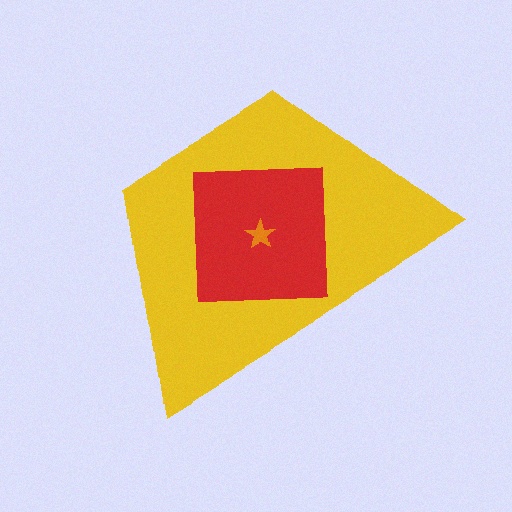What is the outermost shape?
The yellow trapezoid.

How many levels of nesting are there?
3.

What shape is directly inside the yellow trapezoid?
The red square.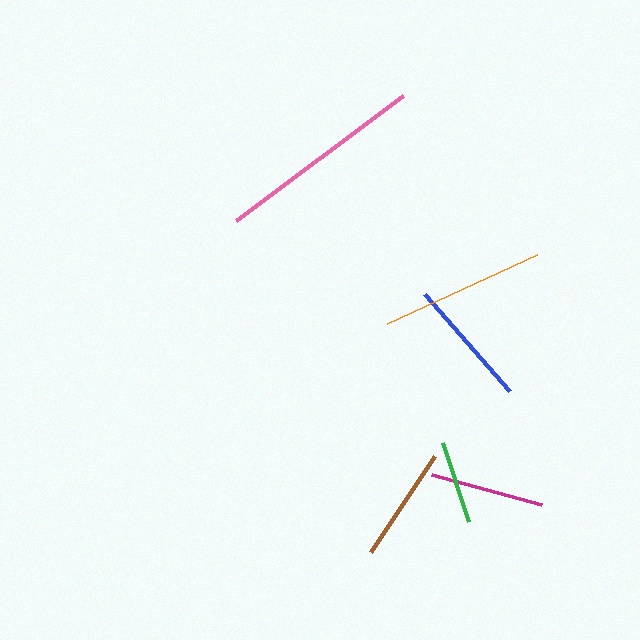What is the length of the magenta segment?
The magenta segment is approximately 115 pixels long.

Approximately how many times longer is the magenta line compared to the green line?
The magenta line is approximately 1.4 times the length of the green line.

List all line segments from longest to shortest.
From longest to shortest: pink, orange, blue, brown, magenta, green.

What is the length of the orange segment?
The orange segment is approximately 165 pixels long.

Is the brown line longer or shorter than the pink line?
The pink line is longer than the brown line.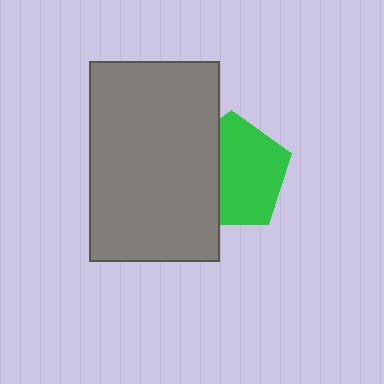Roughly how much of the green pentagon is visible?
About half of it is visible (roughly 64%).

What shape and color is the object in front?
The object in front is a gray rectangle.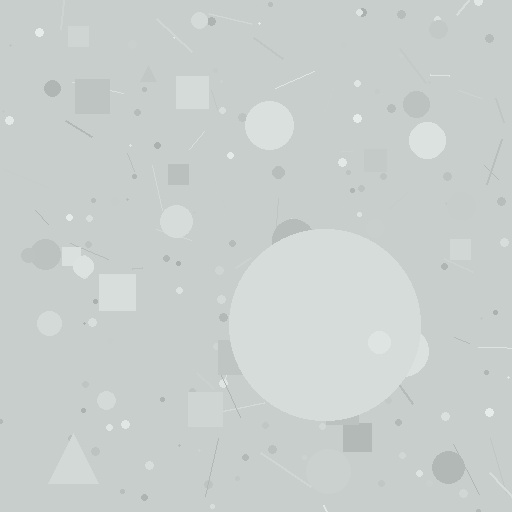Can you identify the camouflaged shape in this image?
The camouflaged shape is a circle.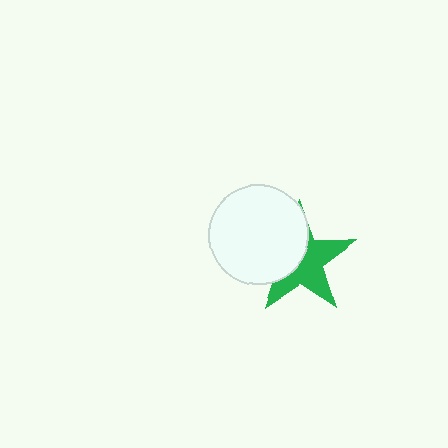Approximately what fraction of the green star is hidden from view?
Roughly 46% of the green star is hidden behind the white circle.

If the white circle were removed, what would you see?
You would see the complete green star.